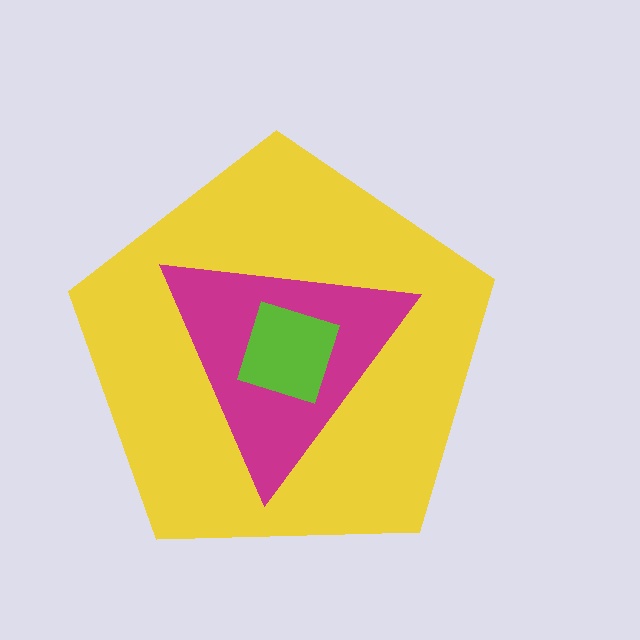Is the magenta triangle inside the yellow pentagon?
Yes.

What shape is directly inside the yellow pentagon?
The magenta triangle.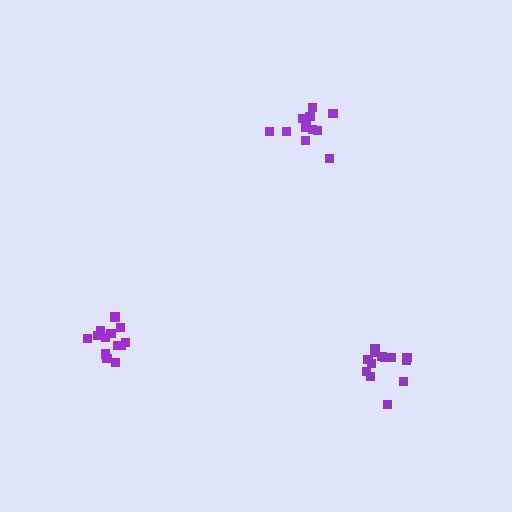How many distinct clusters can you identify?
There are 3 distinct clusters.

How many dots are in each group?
Group 1: 13 dots, Group 2: 13 dots, Group 3: 12 dots (38 total).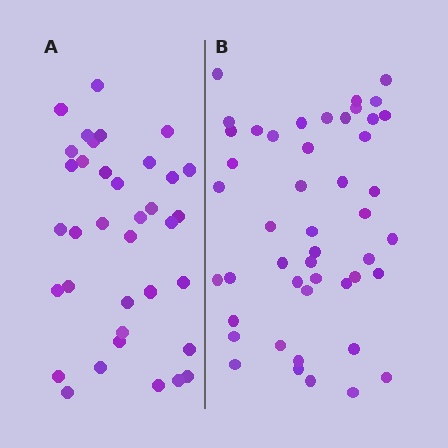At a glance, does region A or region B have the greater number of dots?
Region B (the right region) has more dots.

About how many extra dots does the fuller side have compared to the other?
Region B has roughly 12 or so more dots than region A.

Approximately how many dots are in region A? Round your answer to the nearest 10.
About 40 dots. (The exact count is 36, which rounds to 40.)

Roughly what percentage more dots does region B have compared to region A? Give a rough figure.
About 30% more.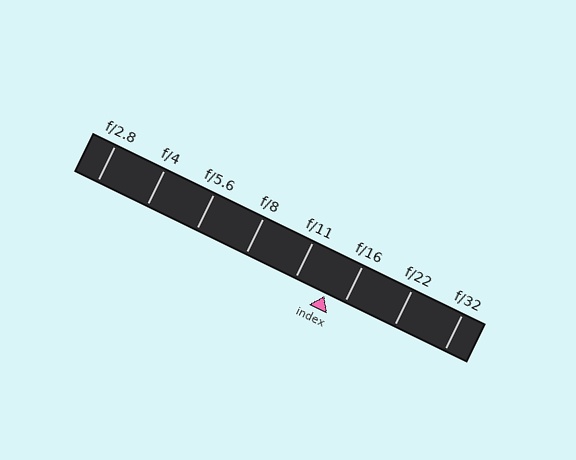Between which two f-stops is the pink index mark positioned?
The index mark is between f/11 and f/16.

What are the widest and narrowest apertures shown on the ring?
The widest aperture shown is f/2.8 and the narrowest is f/32.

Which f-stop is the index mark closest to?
The index mark is closest to f/16.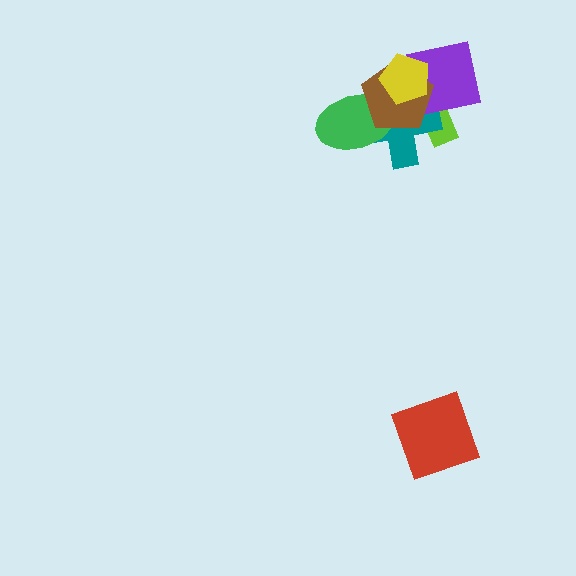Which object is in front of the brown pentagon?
The yellow pentagon is in front of the brown pentagon.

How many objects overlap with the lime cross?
4 objects overlap with the lime cross.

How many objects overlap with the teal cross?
5 objects overlap with the teal cross.